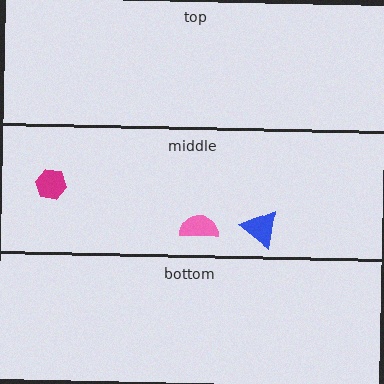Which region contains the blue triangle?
The middle region.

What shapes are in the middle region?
The magenta hexagon, the pink semicircle, the blue triangle.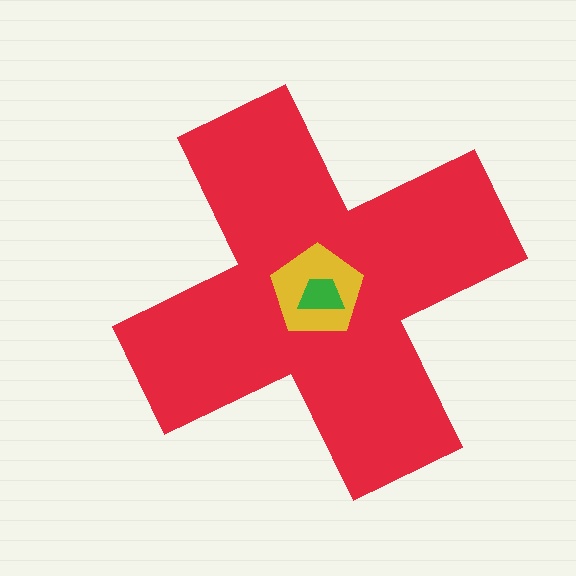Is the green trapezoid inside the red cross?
Yes.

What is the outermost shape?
The red cross.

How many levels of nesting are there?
3.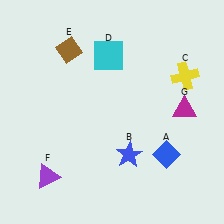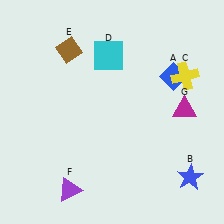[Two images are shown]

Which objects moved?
The objects that moved are: the blue diamond (A), the blue star (B), the purple triangle (F).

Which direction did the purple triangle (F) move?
The purple triangle (F) moved right.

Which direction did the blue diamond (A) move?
The blue diamond (A) moved up.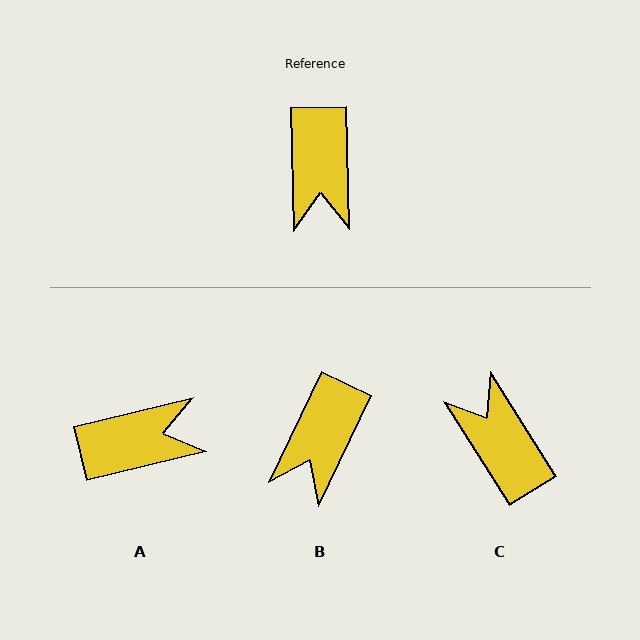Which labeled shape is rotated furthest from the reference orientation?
C, about 149 degrees away.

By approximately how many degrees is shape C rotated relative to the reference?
Approximately 149 degrees clockwise.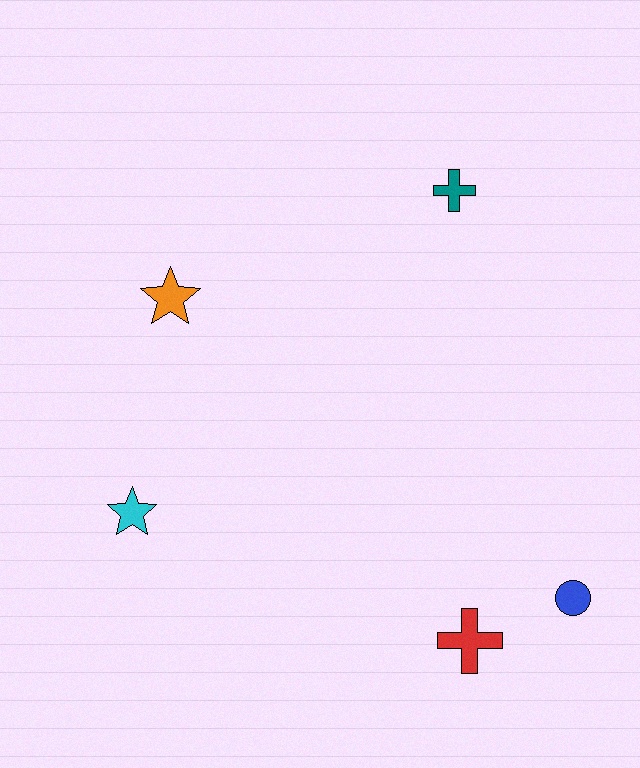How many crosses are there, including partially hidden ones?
There are 2 crosses.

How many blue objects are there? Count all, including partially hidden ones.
There is 1 blue object.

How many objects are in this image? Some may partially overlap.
There are 5 objects.